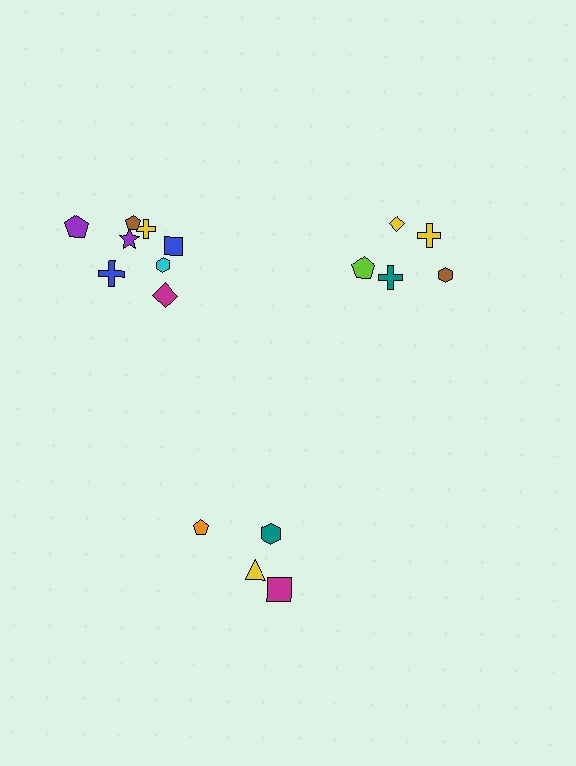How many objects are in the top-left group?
There are 8 objects.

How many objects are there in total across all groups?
There are 17 objects.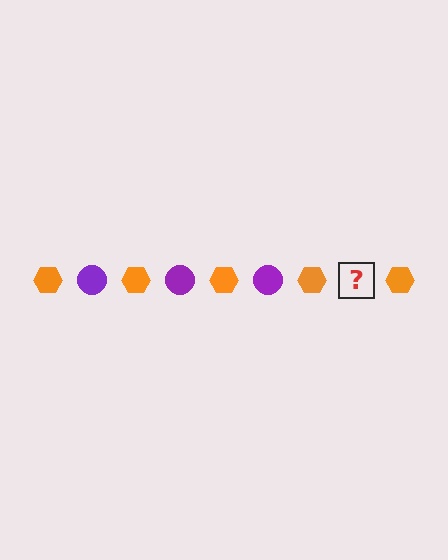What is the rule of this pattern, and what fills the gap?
The rule is that the pattern alternates between orange hexagon and purple circle. The gap should be filled with a purple circle.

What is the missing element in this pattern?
The missing element is a purple circle.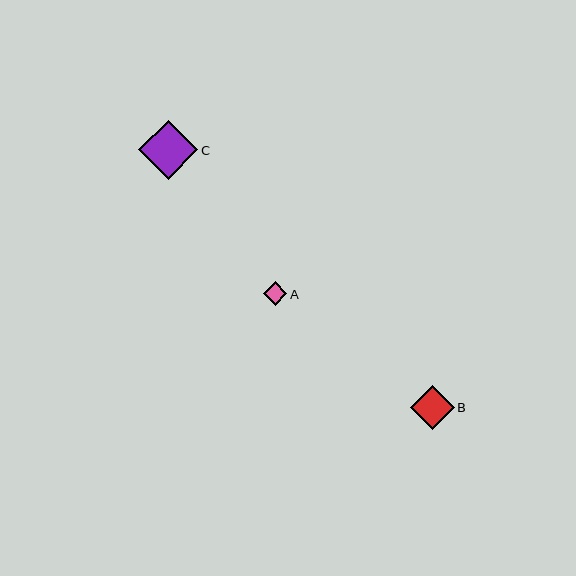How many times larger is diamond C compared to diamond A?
Diamond C is approximately 2.6 times the size of diamond A.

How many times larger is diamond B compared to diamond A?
Diamond B is approximately 1.9 times the size of diamond A.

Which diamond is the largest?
Diamond C is the largest with a size of approximately 60 pixels.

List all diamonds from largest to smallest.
From largest to smallest: C, B, A.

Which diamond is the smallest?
Diamond A is the smallest with a size of approximately 23 pixels.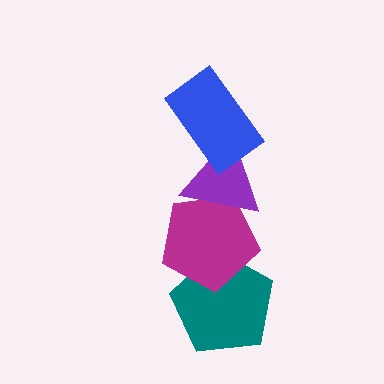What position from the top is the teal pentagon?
The teal pentagon is 4th from the top.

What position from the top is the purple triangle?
The purple triangle is 2nd from the top.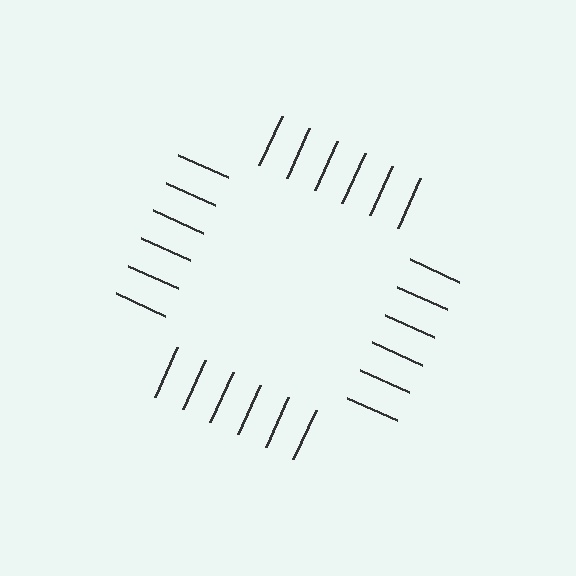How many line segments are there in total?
24 — 6 along each of the 4 edges.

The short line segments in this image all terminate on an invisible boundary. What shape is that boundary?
An illusory square — the line segments terminate on its edges but no continuous stroke is drawn.